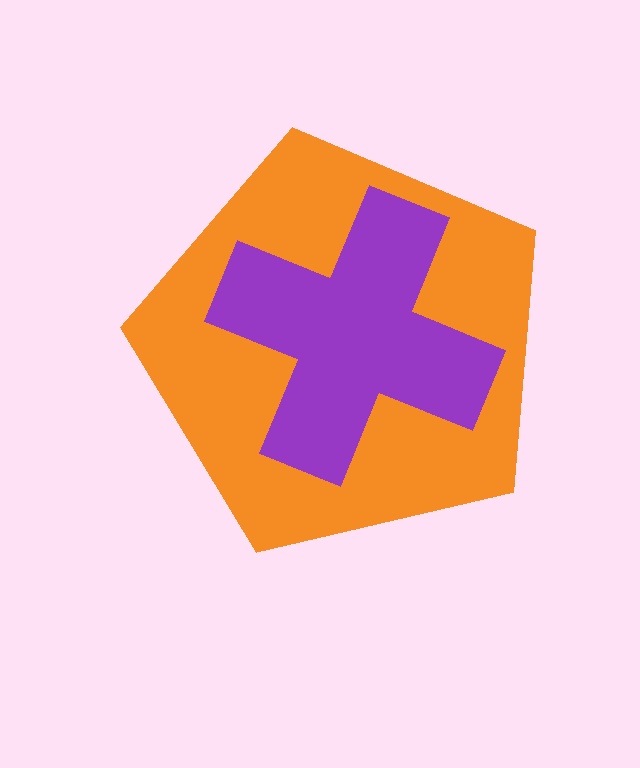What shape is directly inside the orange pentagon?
The purple cross.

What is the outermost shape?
The orange pentagon.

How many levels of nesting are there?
2.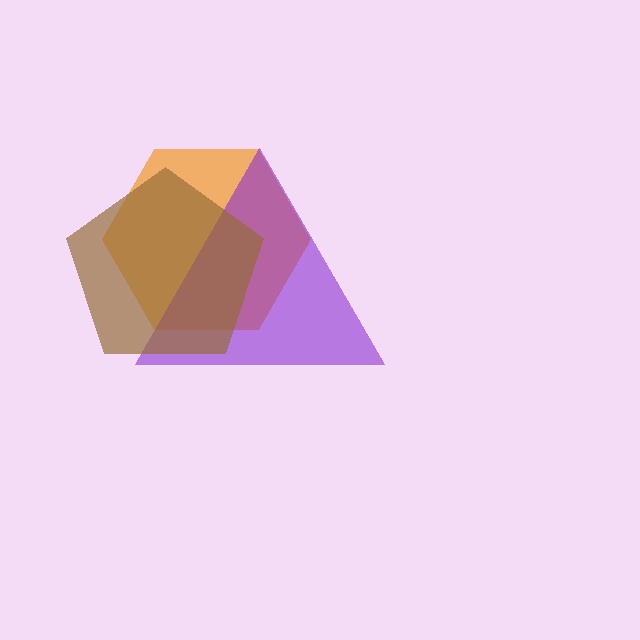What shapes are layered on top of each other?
The layered shapes are: an orange hexagon, a purple triangle, a brown pentagon.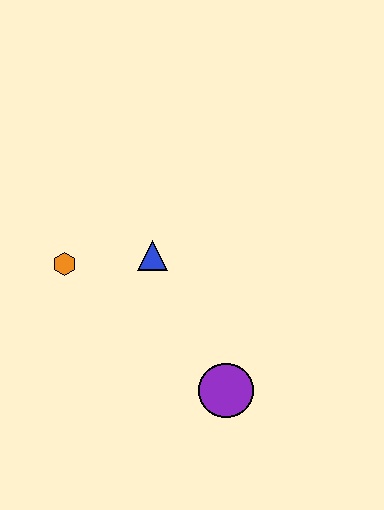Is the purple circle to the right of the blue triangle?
Yes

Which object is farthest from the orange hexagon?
The purple circle is farthest from the orange hexagon.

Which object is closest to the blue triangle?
The orange hexagon is closest to the blue triangle.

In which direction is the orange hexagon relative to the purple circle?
The orange hexagon is to the left of the purple circle.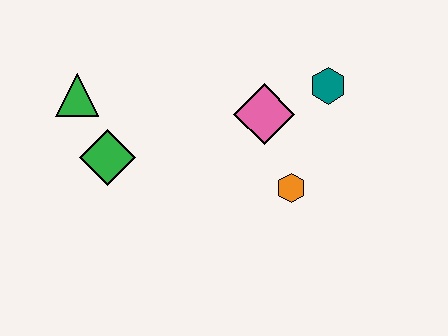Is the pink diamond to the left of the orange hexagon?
Yes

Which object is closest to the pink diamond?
The teal hexagon is closest to the pink diamond.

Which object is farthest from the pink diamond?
The green triangle is farthest from the pink diamond.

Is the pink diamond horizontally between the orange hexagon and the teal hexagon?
No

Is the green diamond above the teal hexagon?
No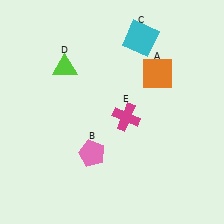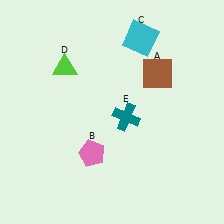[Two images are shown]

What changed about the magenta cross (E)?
In Image 1, E is magenta. In Image 2, it changed to teal.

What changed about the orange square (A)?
In Image 1, A is orange. In Image 2, it changed to brown.